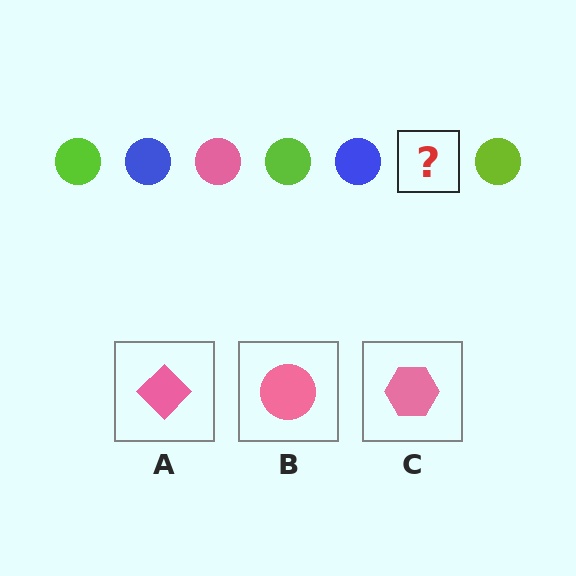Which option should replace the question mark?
Option B.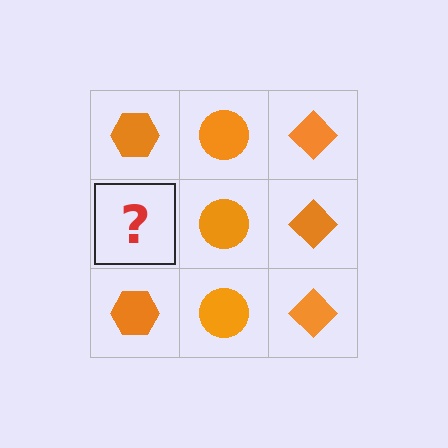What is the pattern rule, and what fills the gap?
The rule is that each column has a consistent shape. The gap should be filled with an orange hexagon.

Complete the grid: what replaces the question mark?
The question mark should be replaced with an orange hexagon.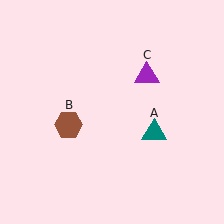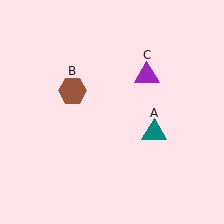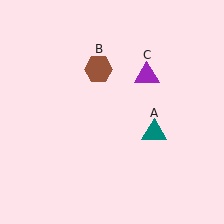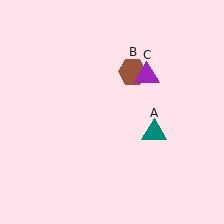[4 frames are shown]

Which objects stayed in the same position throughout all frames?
Teal triangle (object A) and purple triangle (object C) remained stationary.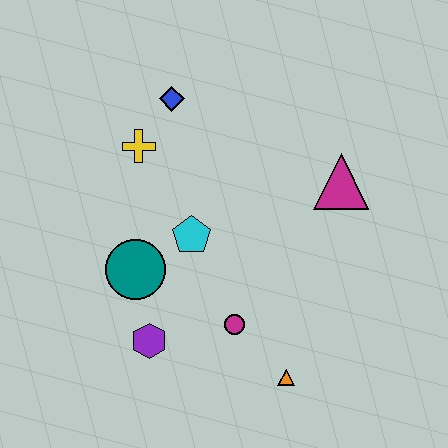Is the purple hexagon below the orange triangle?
No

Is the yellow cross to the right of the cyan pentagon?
No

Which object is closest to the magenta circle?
The orange triangle is closest to the magenta circle.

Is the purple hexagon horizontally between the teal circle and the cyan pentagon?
Yes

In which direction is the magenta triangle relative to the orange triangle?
The magenta triangle is above the orange triangle.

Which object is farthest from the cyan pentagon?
The orange triangle is farthest from the cyan pentagon.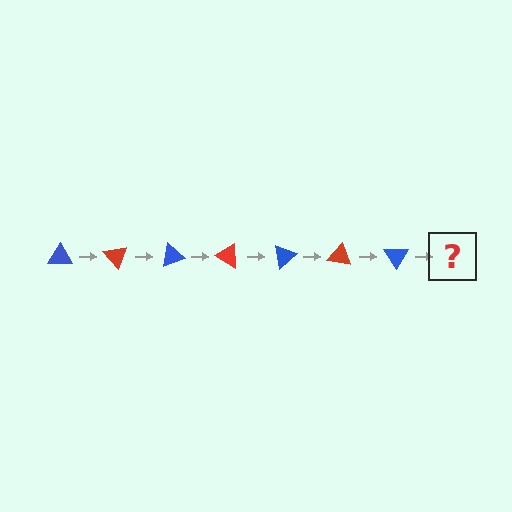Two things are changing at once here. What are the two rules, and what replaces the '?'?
The two rules are that it rotates 50 degrees each step and the color cycles through blue and red. The '?' should be a red triangle, rotated 350 degrees from the start.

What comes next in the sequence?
The next element should be a red triangle, rotated 350 degrees from the start.